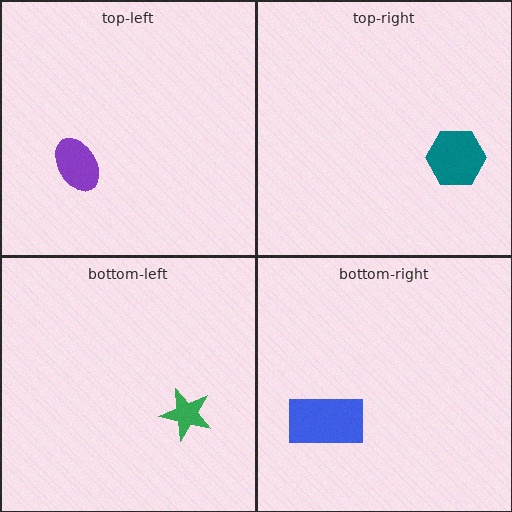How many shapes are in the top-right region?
1.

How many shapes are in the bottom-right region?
1.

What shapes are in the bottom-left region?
The green star.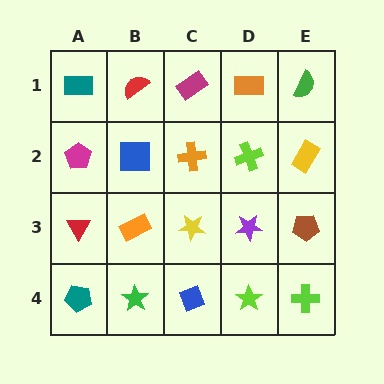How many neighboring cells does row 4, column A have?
2.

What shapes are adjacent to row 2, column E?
A green semicircle (row 1, column E), a brown pentagon (row 3, column E), a lime cross (row 2, column D).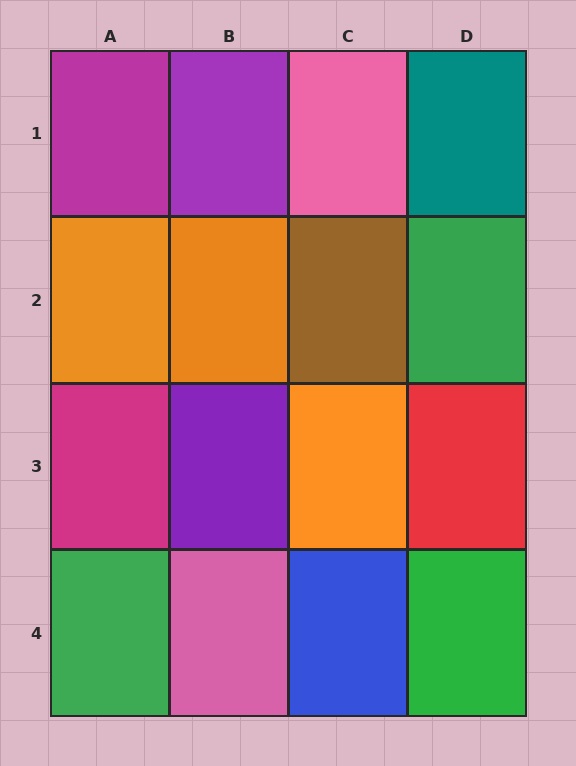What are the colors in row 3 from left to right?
Magenta, purple, orange, red.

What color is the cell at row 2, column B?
Orange.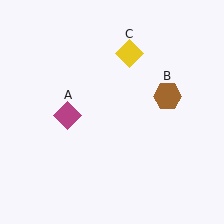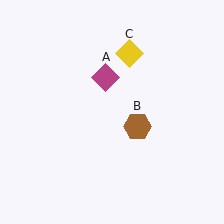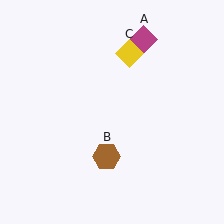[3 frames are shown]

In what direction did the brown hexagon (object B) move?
The brown hexagon (object B) moved down and to the left.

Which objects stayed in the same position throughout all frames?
Yellow diamond (object C) remained stationary.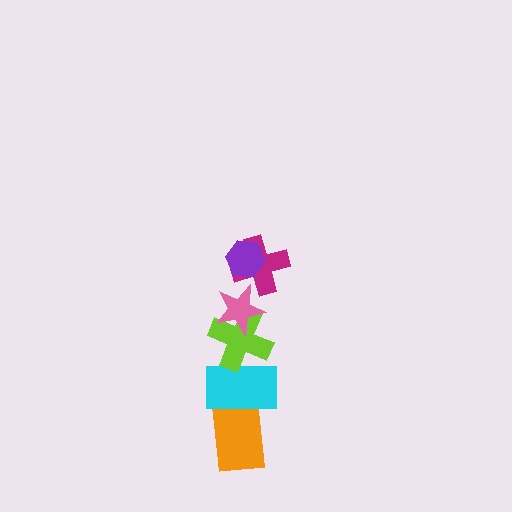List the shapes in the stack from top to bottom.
From top to bottom: the purple hexagon, the magenta cross, the pink star, the lime cross, the cyan rectangle, the orange rectangle.